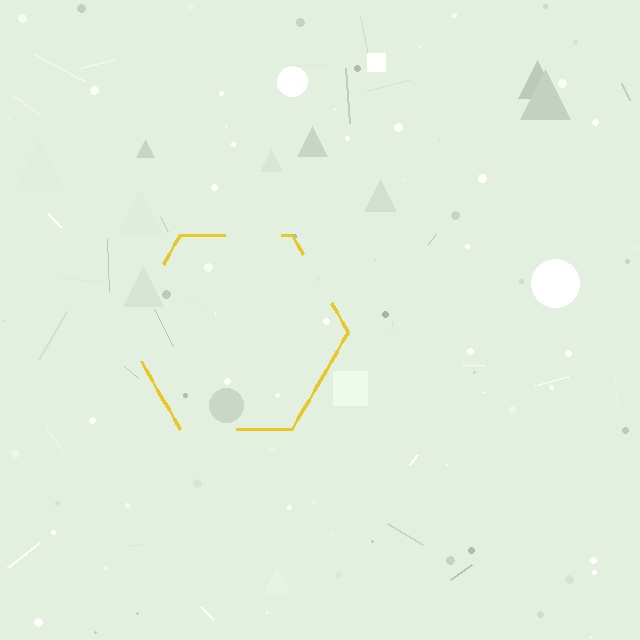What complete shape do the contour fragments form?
The contour fragments form a hexagon.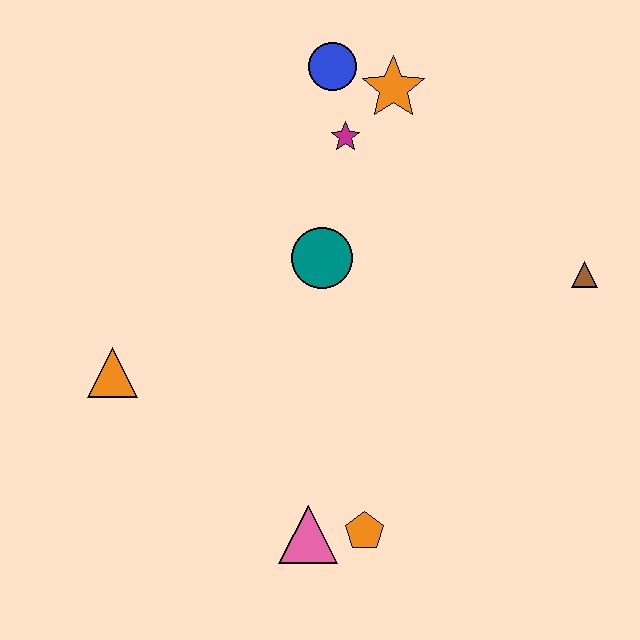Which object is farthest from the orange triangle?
The brown triangle is farthest from the orange triangle.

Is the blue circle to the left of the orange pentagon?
Yes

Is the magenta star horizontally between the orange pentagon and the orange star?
No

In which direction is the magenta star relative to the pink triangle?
The magenta star is above the pink triangle.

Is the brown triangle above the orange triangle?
Yes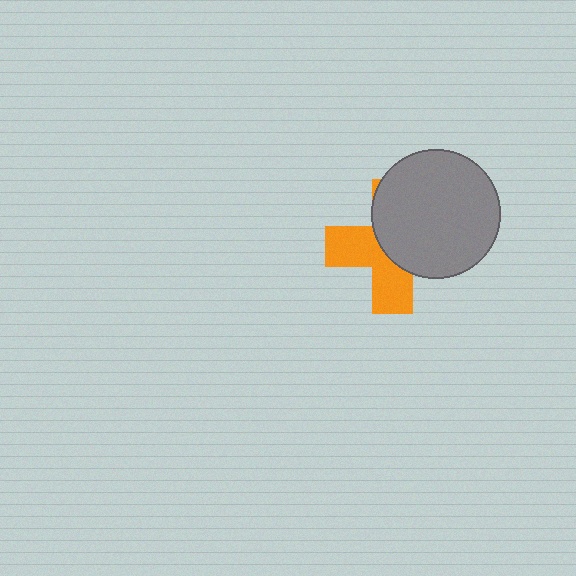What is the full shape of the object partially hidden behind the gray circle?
The partially hidden object is an orange cross.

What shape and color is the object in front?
The object in front is a gray circle.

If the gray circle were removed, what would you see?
You would see the complete orange cross.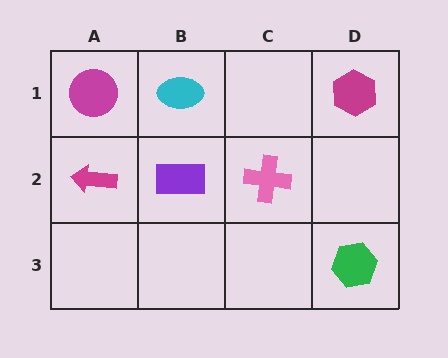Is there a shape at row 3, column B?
No, that cell is empty.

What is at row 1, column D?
A magenta hexagon.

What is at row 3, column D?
A green hexagon.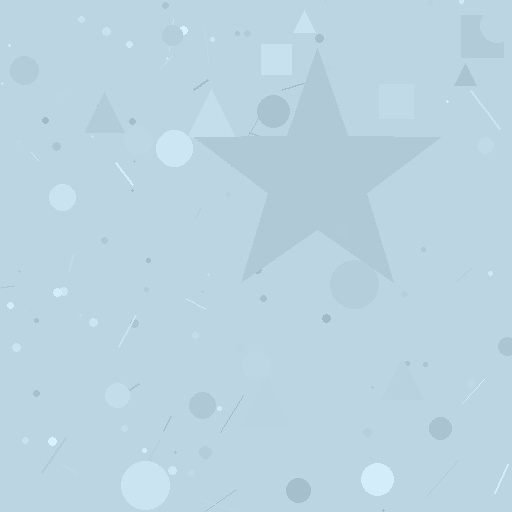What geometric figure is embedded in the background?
A star is embedded in the background.